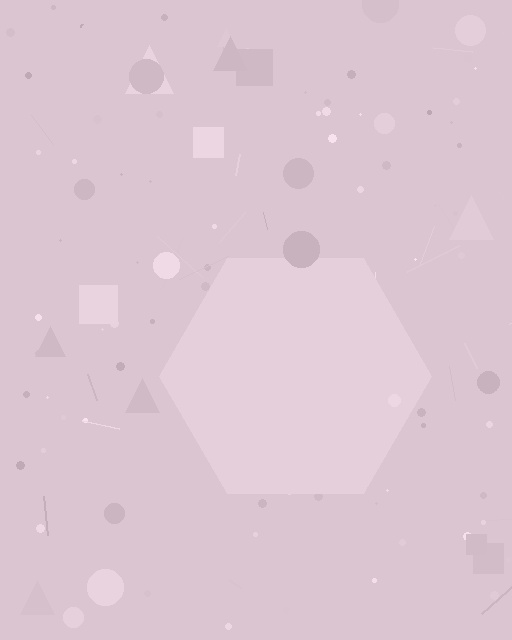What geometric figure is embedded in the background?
A hexagon is embedded in the background.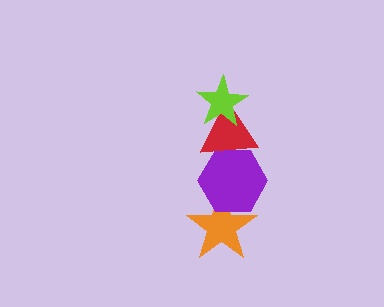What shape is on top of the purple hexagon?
The red triangle is on top of the purple hexagon.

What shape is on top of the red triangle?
The lime star is on top of the red triangle.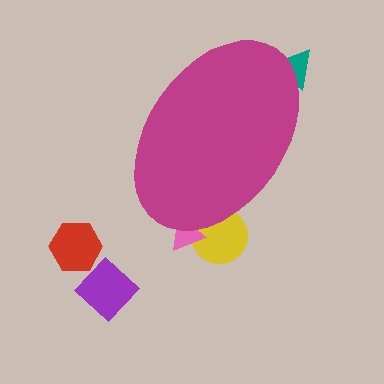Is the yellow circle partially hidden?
Yes, the yellow circle is partially hidden behind the magenta ellipse.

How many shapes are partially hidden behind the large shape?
3 shapes are partially hidden.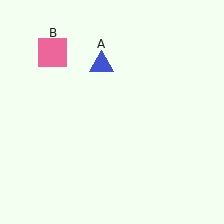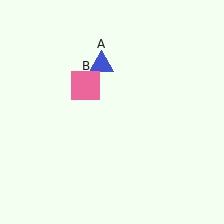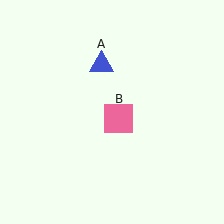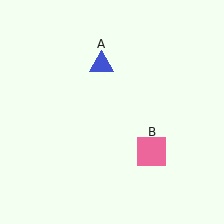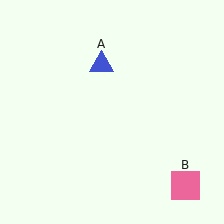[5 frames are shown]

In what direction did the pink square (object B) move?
The pink square (object B) moved down and to the right.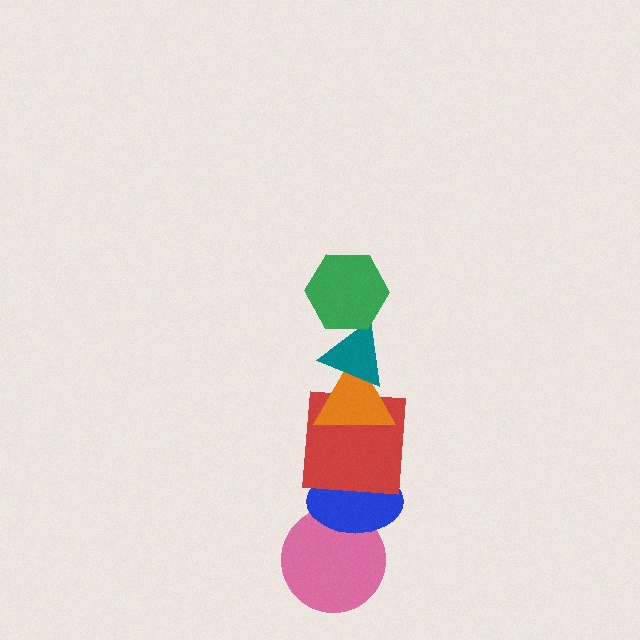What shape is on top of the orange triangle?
The teal triangle is on top of the orange triangle.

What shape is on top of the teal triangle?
The green hexagon is on top of the teal triangle.